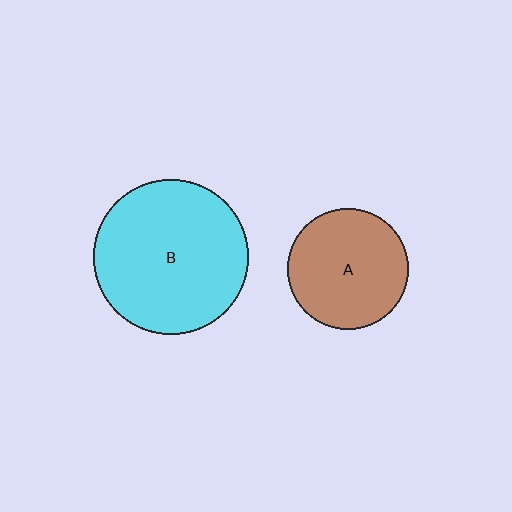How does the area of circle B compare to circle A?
Approximately 1.6 times.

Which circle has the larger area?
Circle B (cyan).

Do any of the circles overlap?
No, none of the circles overlap.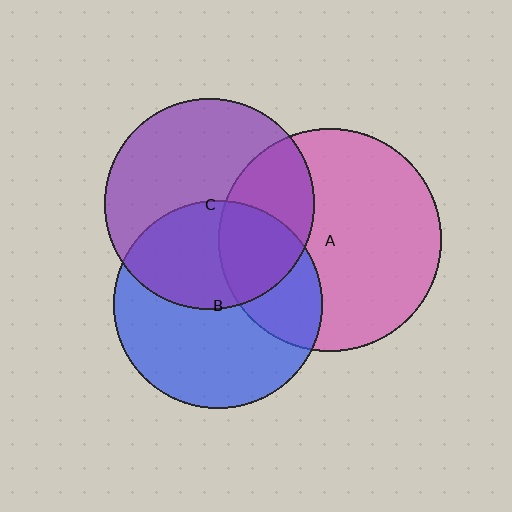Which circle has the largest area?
Circle A (pink).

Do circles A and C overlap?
Yes.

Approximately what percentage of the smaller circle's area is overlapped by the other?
Approximately 30%.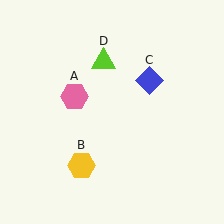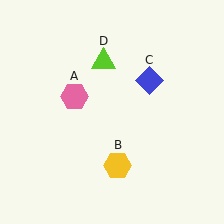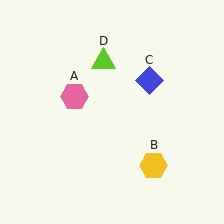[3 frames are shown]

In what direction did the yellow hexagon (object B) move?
The yellow hexagon (object B) moved right.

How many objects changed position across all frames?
1 object changed position: yellow hexagon (object B).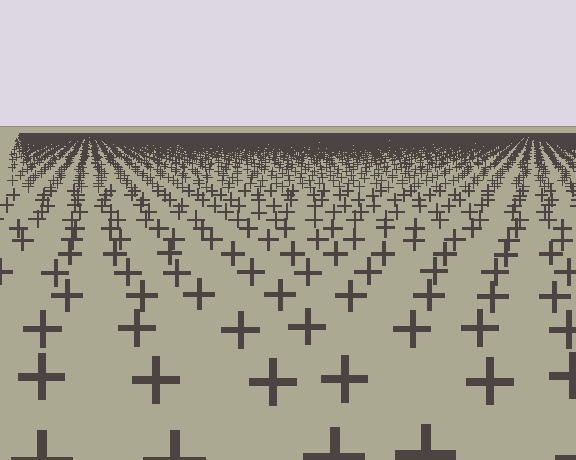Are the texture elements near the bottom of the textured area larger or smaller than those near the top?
Larger. Near the bottom, elements are closer to the viewer and appear at a bigger on-screen size.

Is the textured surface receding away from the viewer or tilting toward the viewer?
The surface is receding away from the viewer. Texture elements get smaller and denser toward the top.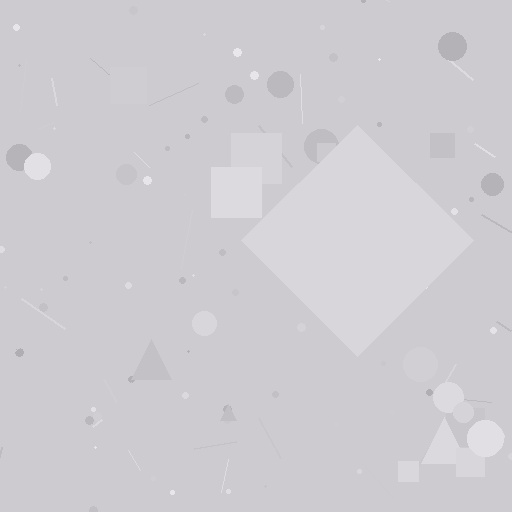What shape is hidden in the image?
A diamond is hidden in the image.